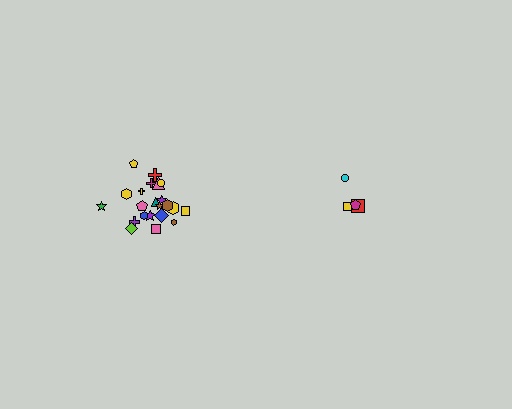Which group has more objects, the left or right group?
The left group.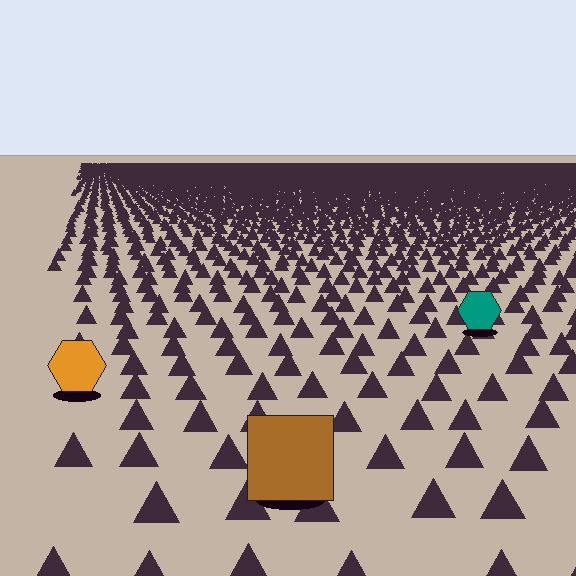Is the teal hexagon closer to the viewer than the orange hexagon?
No. The orange hexagon is closer — you can tell from the texture gradient: the ground texture is coarser near it.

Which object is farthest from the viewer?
The teal hexagon is farthest from the viewer. It appears smaller and the ground texture around it is denser.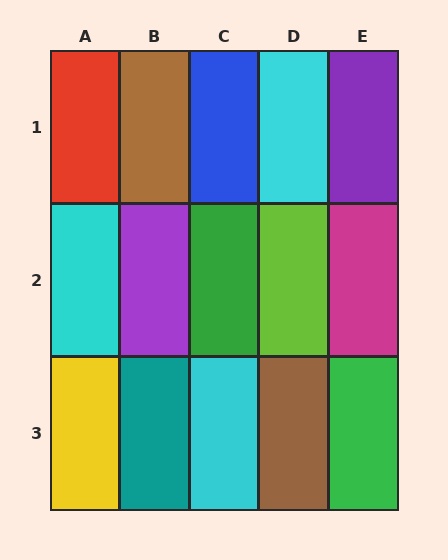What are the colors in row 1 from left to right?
Red, brown, blue, cyan, purple.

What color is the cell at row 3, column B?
Teal.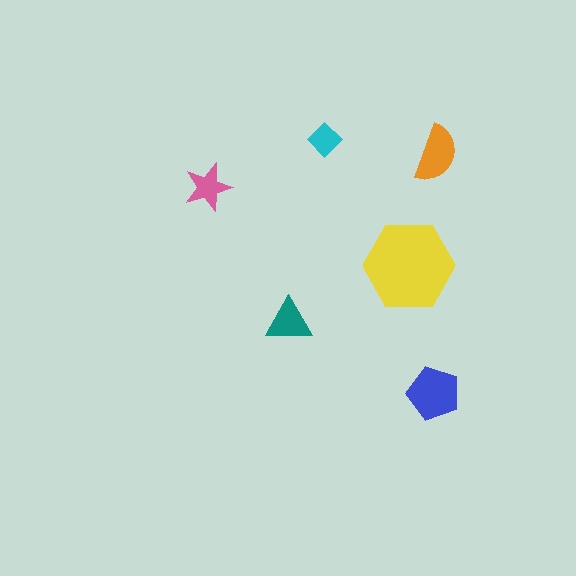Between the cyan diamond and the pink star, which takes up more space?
The pink star.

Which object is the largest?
The yellow hexagon.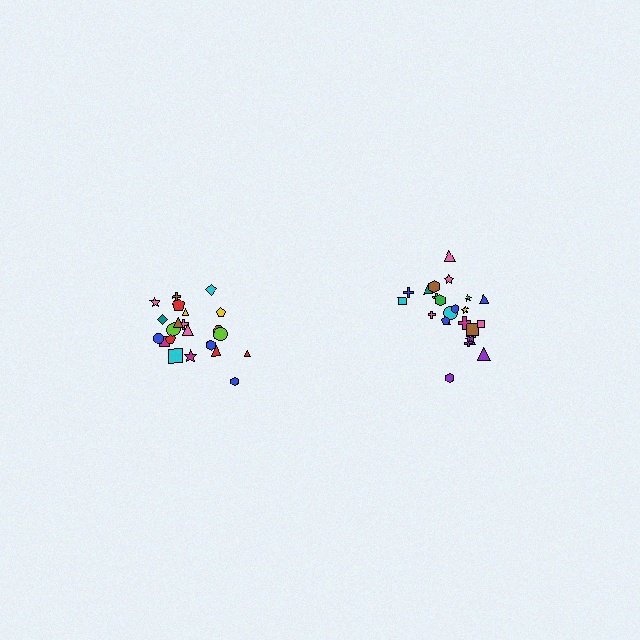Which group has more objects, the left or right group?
The right group.